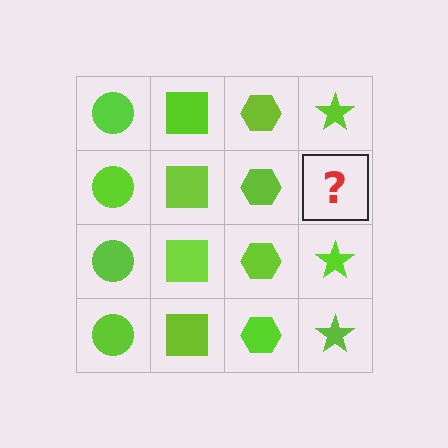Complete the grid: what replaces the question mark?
The question mark should be replaced with a lime star.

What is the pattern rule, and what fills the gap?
The rule is that each column has a consistent shape. The gap should be filled with a lime star.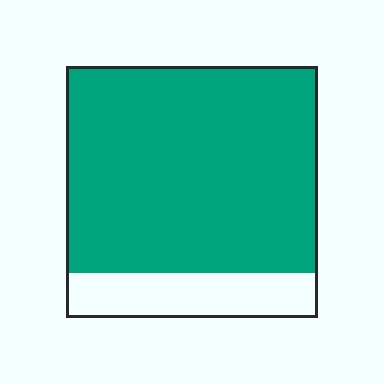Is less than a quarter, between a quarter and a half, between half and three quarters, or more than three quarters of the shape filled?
More than three quarters.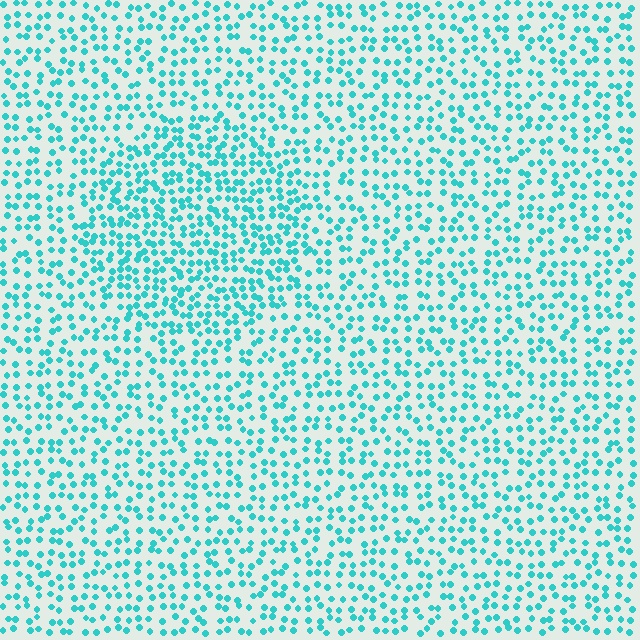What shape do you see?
I see a circle.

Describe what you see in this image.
The image contains small cyan elements arranged at two different densities. A circle-shaped region is visible where the elements are more densely packed than the surrounding area.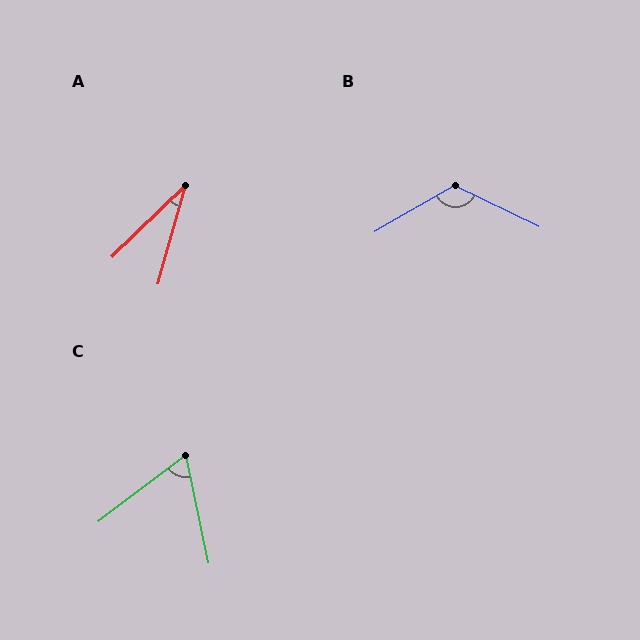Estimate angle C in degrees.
Approximately 65 degrees.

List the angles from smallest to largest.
A (30°), C (65°), B (124°).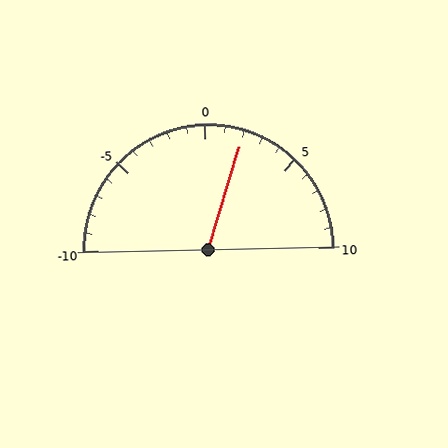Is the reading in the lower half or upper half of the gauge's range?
The reading is in the upper half of the range (-10 to 10).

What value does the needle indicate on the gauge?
The needle indicates approximately 2.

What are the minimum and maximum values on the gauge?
The gauge ranges from -10 to 10.